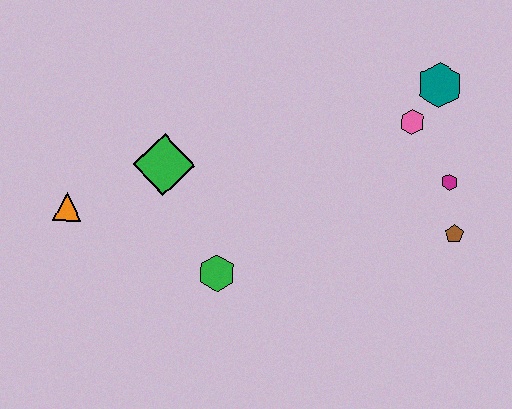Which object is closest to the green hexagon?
The green diamond is closest to the green hexagon.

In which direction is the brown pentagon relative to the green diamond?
The brown pentagon is to the right of the green diamond.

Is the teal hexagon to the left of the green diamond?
No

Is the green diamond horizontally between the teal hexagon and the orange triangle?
Yes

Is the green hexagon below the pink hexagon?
Yes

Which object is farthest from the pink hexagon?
The orange triangle is farthest from the pink hexagon.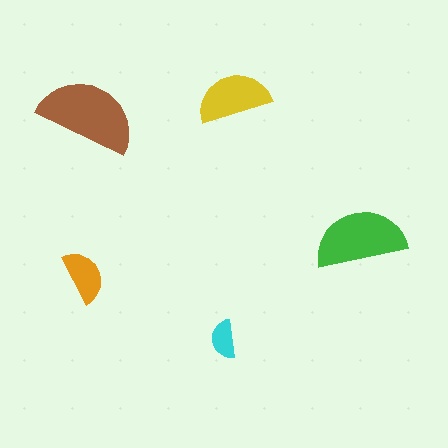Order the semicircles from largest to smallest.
the brown one, the green one, the yellow one, the orange one, the cyan one.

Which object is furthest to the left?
The orange semicircle is leftmost.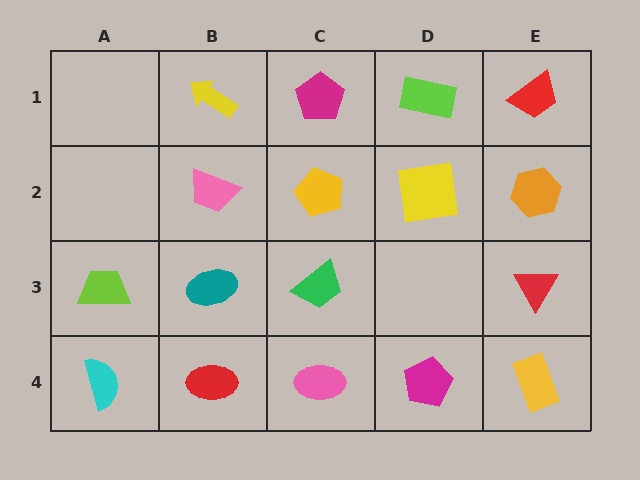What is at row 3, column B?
A teal ellipse.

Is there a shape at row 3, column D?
No, that cell is empty.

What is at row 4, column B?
A red ellipse.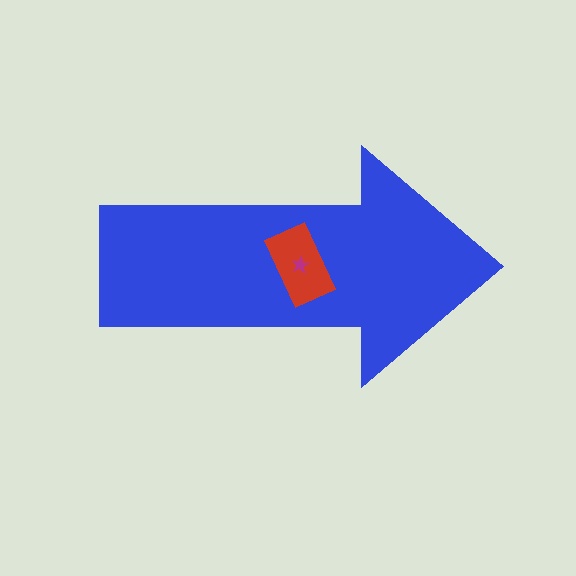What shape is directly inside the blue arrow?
The red rectangle.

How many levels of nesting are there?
3.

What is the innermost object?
The magenta star.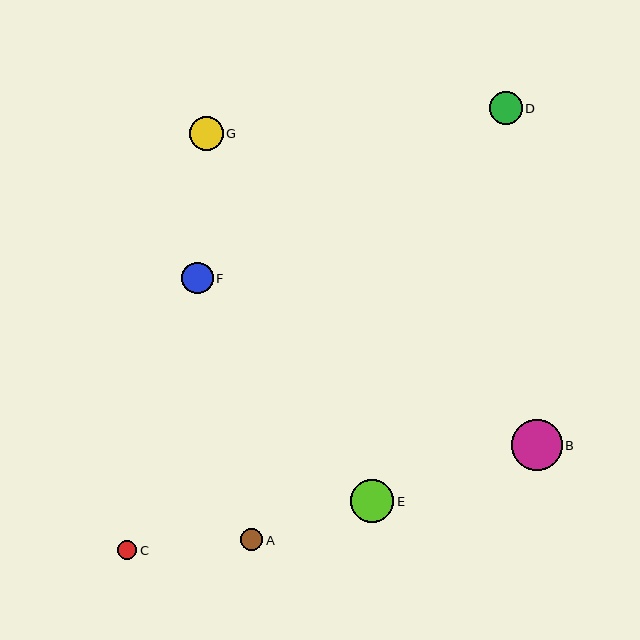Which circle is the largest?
Circle B is the largest with a size of approximately 51 pixels.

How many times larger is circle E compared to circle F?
Circle E is approximately 1.4 times the size of circle F.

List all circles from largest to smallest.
From largest to smallest: B, E, G, D, F, A, C.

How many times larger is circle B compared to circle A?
Circle B is approximately 2.3 times the size of circle A.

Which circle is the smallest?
Circle C is the smallest with a size of approximately 19 pixels.